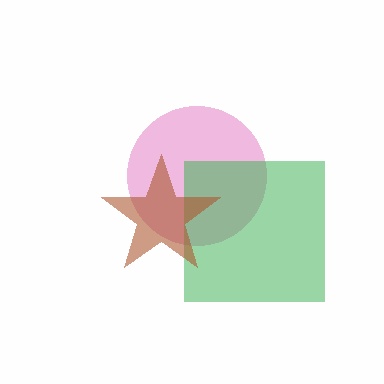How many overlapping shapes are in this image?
There are 3 overlapping shapes in the image.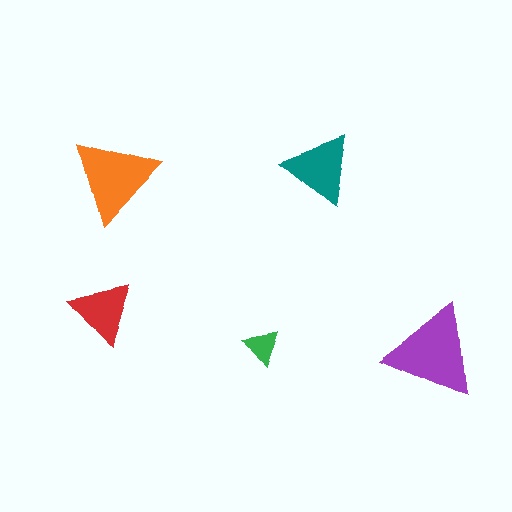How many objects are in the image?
There are 5 objects in the image.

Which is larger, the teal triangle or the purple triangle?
The purple one.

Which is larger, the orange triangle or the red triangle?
The orange one.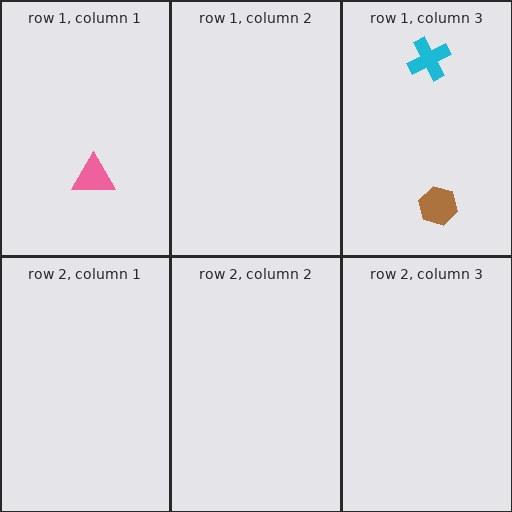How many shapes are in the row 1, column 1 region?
1.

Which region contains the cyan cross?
The row 1, column 3 region.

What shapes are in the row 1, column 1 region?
The pink triangle.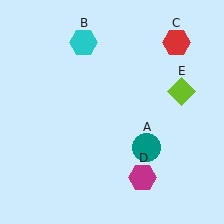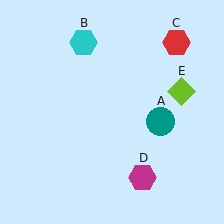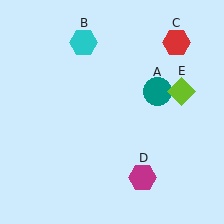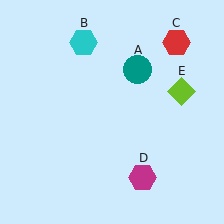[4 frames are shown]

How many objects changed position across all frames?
1 object changed position: teal circle (object A).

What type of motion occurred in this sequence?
The teal circle (object A) rotated counterclockwise around the center of the scene.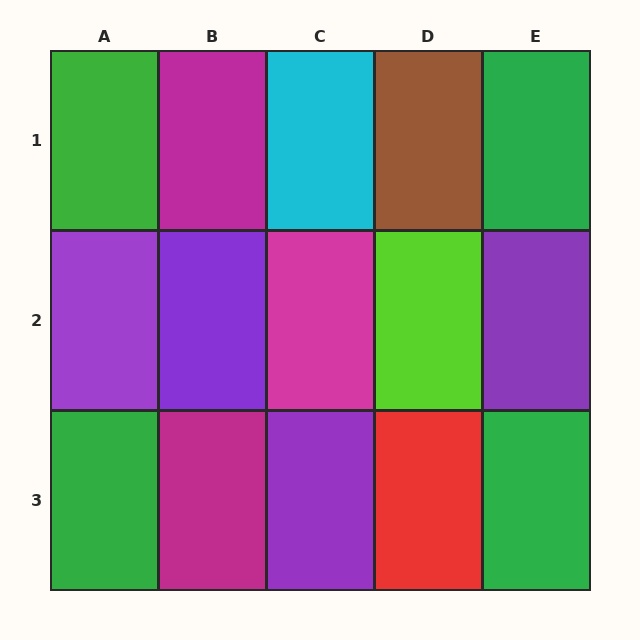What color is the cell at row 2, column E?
Purple.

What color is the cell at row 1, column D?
Brown.